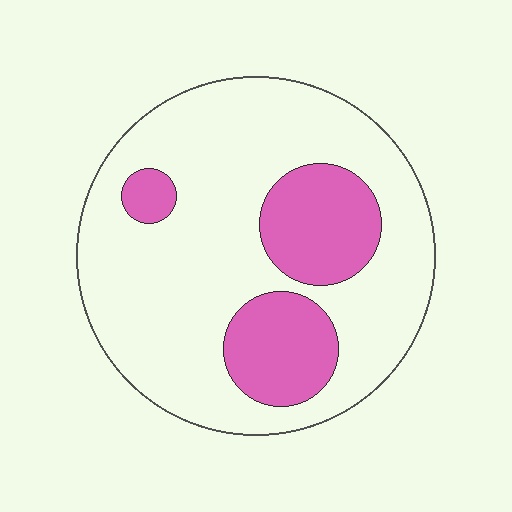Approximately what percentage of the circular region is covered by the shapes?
Approximately 25%.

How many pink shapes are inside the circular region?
3.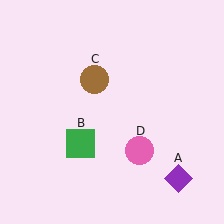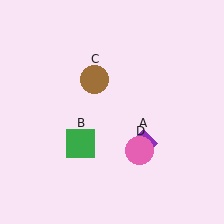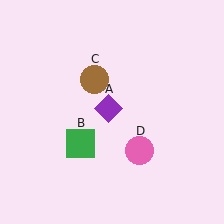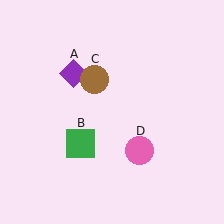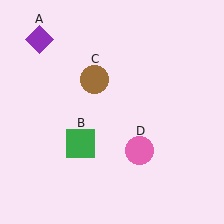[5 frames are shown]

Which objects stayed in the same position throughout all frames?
Green square (object B) and brown circle (object C) and pink circle (object D) remained stationary.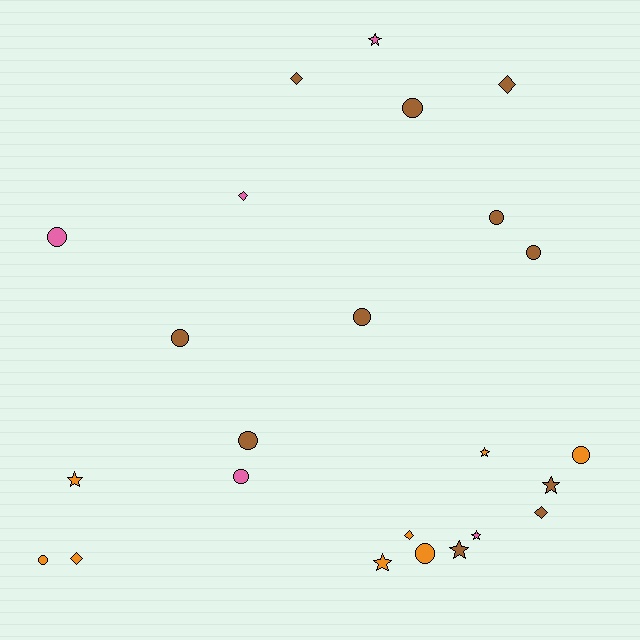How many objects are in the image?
There are 24 objects.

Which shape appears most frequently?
Circle, with 11 objects.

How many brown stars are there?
There are 2 brown stars.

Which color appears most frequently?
Brown, with 11 objects.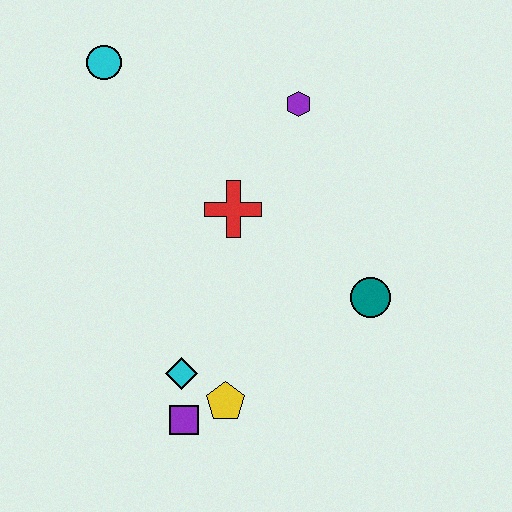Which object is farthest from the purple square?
The cyan circle is farthest from the purple square.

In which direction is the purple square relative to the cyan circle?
The purple square is below the cyan circle.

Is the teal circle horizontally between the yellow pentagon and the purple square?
No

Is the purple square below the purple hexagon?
Yes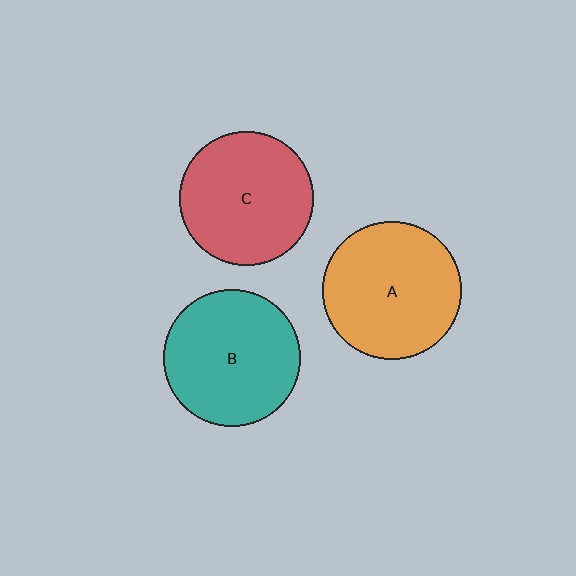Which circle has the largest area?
Circle A (orange).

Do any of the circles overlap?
No, none of the circles overlap.